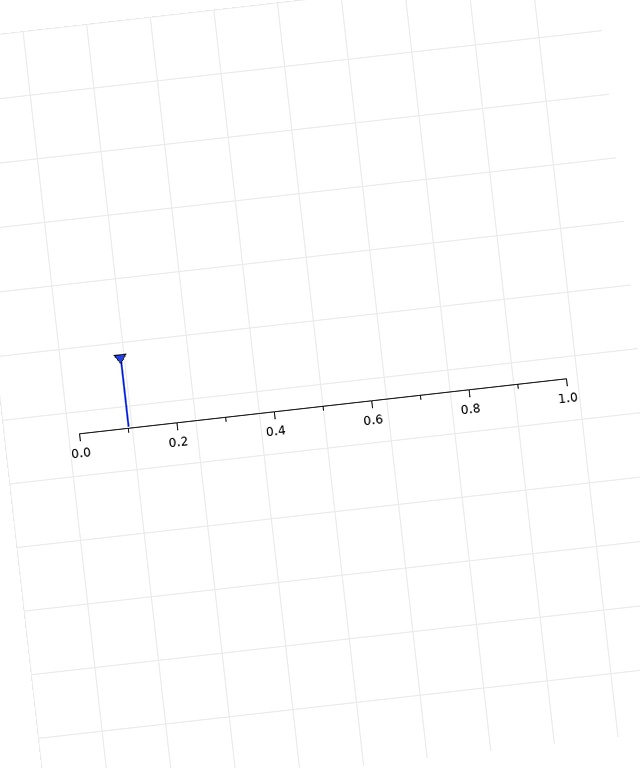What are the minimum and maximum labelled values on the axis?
The axis runs from 0.0 to 1.0.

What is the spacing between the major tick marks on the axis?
The major ticks are spaced 0.2 apart.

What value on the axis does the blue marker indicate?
The marker indicates approximately 0.1.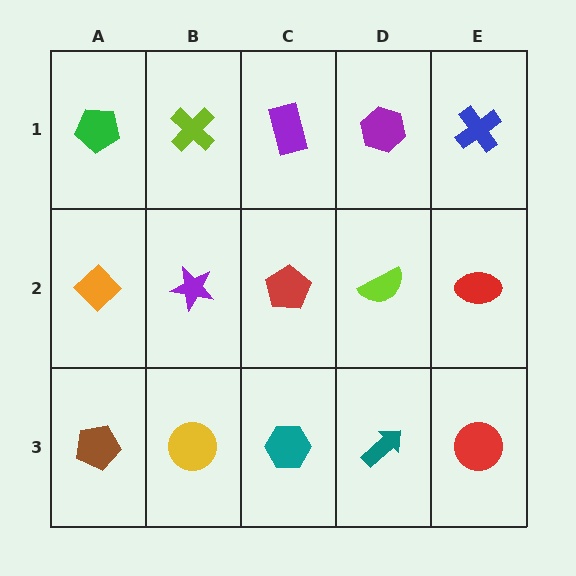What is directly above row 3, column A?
An orange diamond.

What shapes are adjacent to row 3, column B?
A purple star (row 2, column B), a brown pentagon (row 3, column A), a teal hexagon (row 3, column C).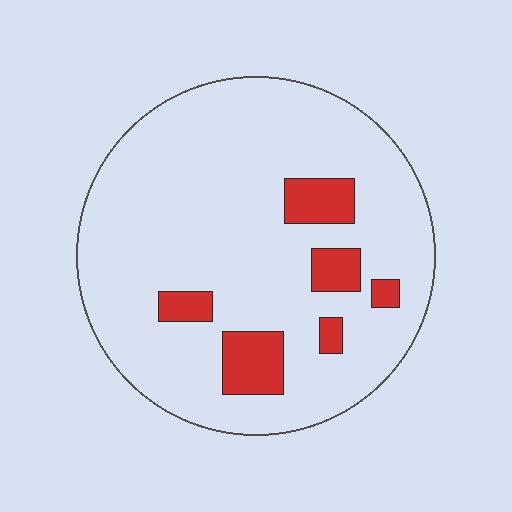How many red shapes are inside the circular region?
6.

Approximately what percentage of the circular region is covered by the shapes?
Approximately 15%.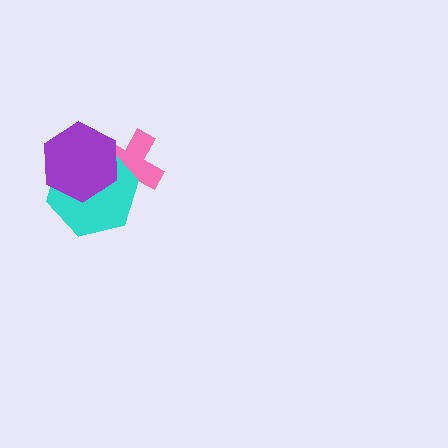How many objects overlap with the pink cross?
2 objects overlap with the pink cross.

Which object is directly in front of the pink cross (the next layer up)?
The cyan hexagon is directly in front of the pink cross.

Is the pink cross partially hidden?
Yes, it is partially covered by another shape.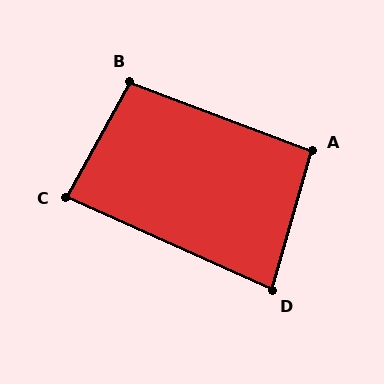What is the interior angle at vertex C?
Approximately 85 degrees (acute).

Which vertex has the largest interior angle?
B, at approximately 98 degrees.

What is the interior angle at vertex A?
Approximately 95 degrees (obtuse).